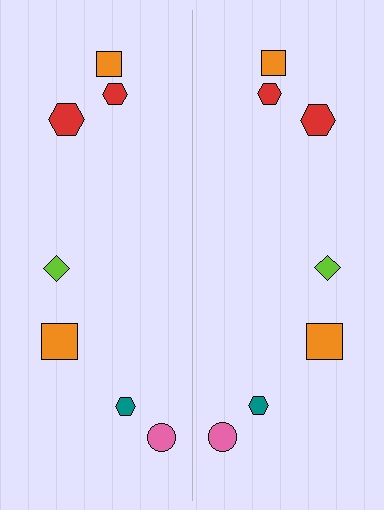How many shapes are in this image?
There are 14 shapes in this image.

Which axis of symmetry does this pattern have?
The pattern has a vertical axis of symmetry running through the center of the image.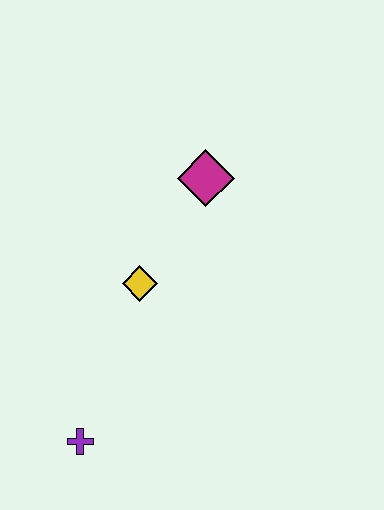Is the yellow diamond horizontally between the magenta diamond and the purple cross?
Yes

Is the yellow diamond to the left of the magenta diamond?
Yes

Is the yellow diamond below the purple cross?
No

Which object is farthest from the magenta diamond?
The purple cross is farthest from the magenta diamond.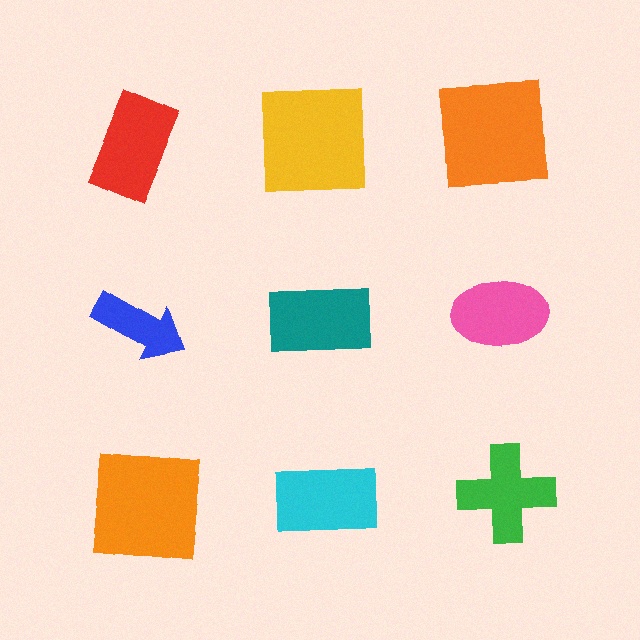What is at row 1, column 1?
A red rectangle.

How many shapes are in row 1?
3 shapes.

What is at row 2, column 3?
A pink ellipse.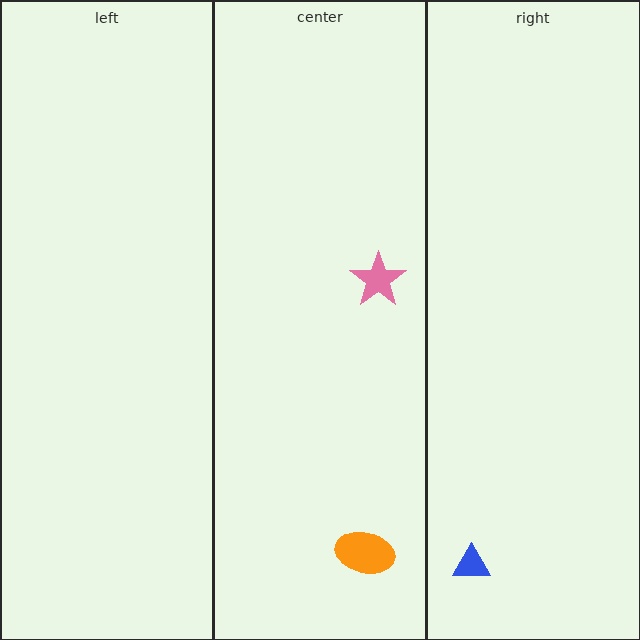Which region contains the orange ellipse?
The center region.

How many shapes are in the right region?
1.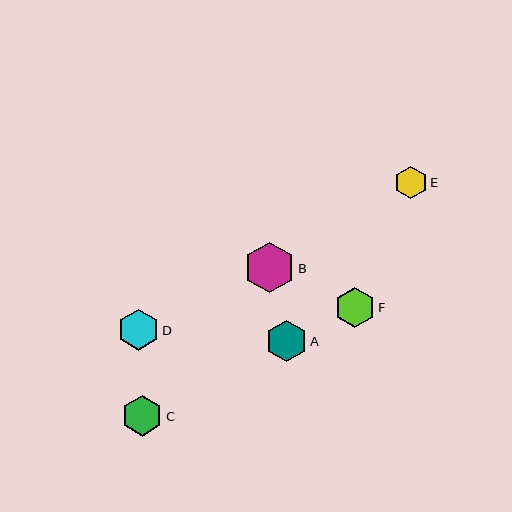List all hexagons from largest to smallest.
From largest to smallest: B, A, D, C, F, E.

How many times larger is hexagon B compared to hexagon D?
Hexagon B is approximately 1.2 times the size of hexagon D.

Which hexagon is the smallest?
Hexagon E is the smallest with a size of approximately 33 pixels.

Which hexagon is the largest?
Hexagon B is the largest with a size of approximately 51 pixels.